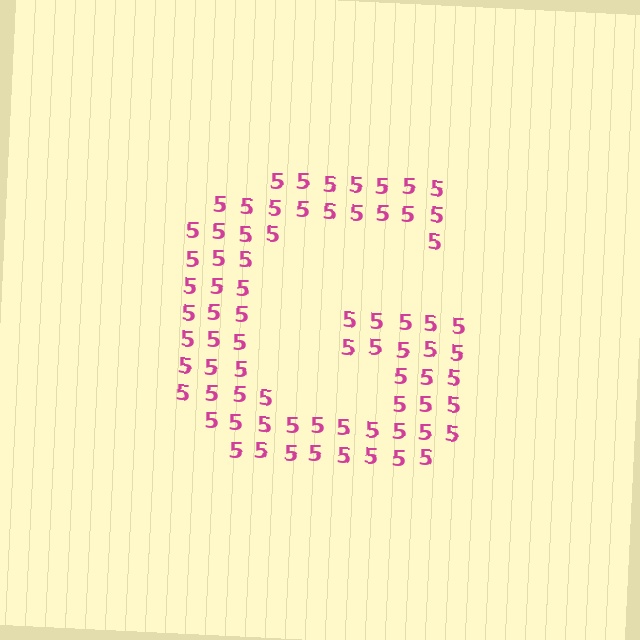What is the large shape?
The large shape is the letter G.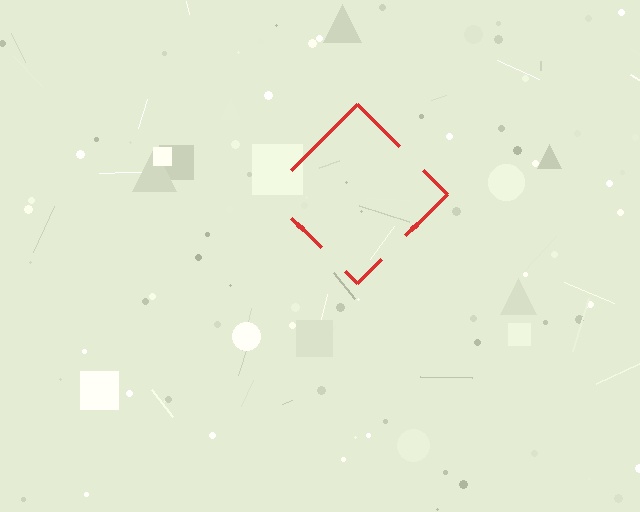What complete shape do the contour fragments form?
The contour fragments form a diamond.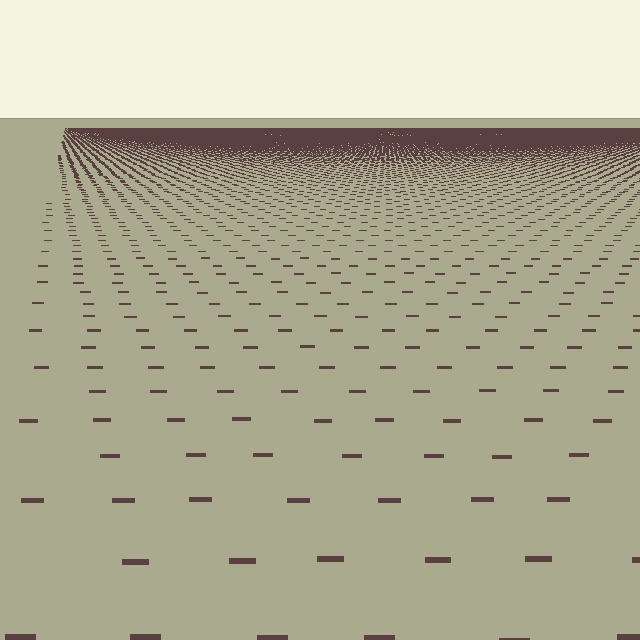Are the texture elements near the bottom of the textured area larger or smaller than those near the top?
Larger. Near the bottom, elements are closer to the viewer and appear at a bigger on-screen size.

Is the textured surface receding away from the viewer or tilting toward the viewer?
The surface is receding away from the viewer. Texture elements get smaller and denser toward the top.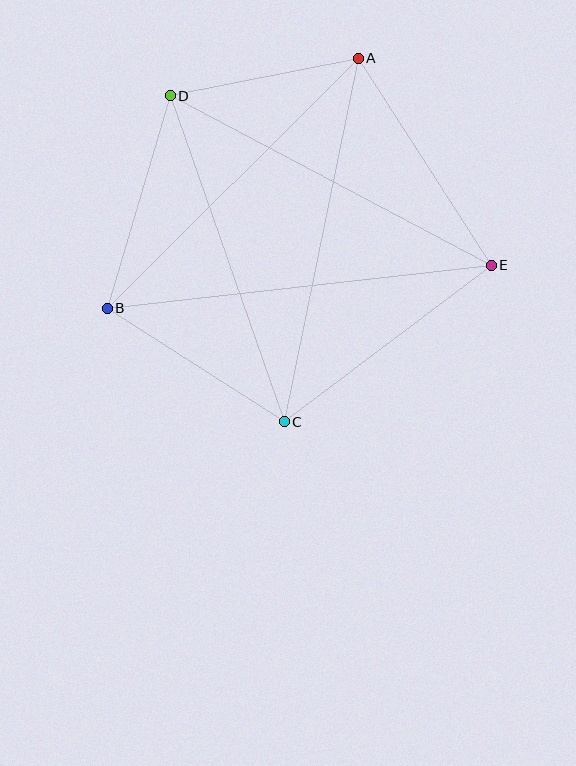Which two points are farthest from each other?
Points B and E are farthest from each other.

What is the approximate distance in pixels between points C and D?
The distance between C and D is approximately 346 pixels.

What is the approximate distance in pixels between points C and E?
The distance between C and E is approximately 260 pixels.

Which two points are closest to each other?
Points A and D are closest to each other.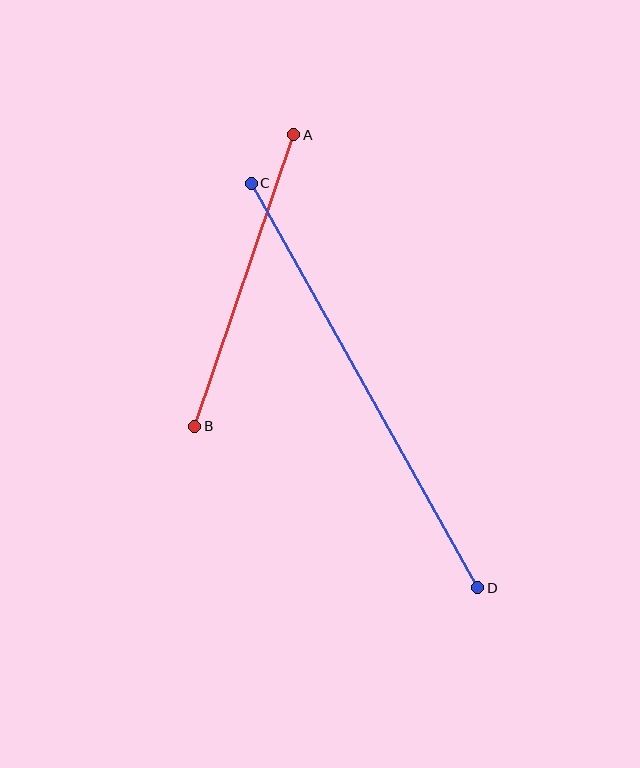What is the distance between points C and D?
The distance is approximately 464 pixels.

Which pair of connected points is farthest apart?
Points C and D are farthest apart.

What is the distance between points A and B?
The distance is approximately 308 pixels.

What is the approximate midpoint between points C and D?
The midpoint is at approximately (365, 385) pixels.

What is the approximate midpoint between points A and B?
The midpoint is at approximately (244, 281) pixels.